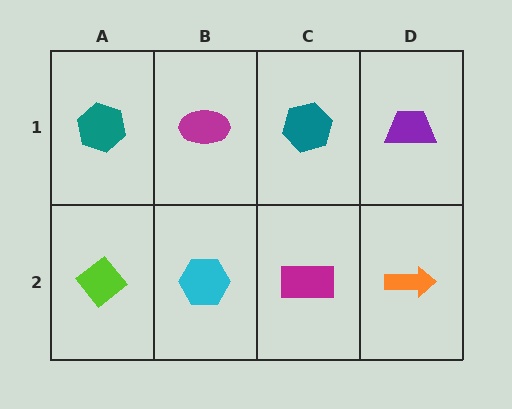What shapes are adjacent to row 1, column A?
A lime diamond (row 2, column A), a magenta ellipse (row 1, column B).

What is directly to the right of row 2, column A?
A cyan hexagon.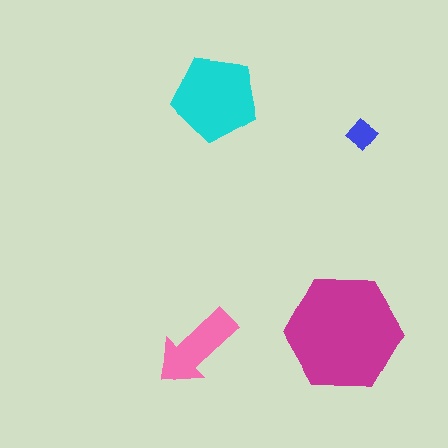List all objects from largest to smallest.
The magenta hexagon, the cyan pentagon, the pink arrow, the blue diamond.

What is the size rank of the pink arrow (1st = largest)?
3rd.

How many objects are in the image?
There are 4 objects in the image.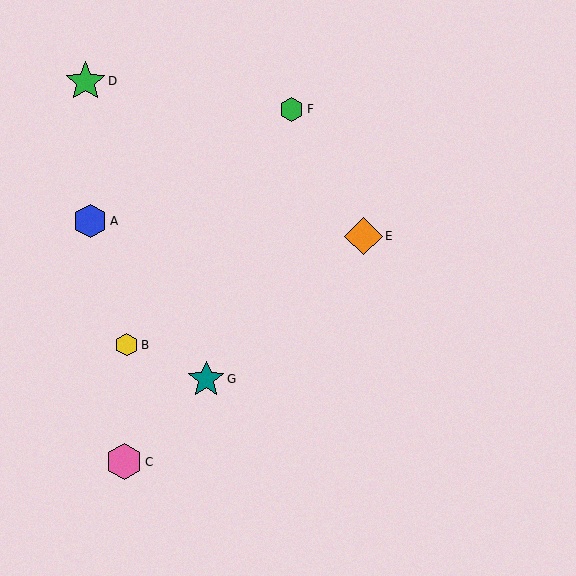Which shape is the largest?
The green star (labeled D) is the largest.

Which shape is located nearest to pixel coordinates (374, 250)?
The orange diamond (labeled E) at (363, 236) is nearest to that location.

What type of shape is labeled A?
Shape A is a blue hexagon.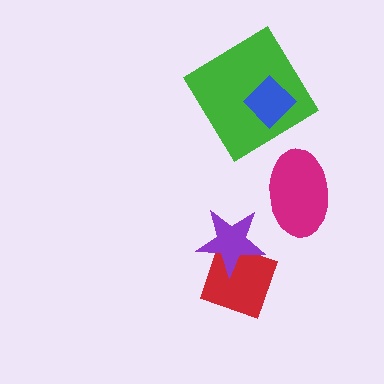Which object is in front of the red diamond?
The purple star is in front of the red diamond.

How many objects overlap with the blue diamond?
1 object overlaps with the blue diamond.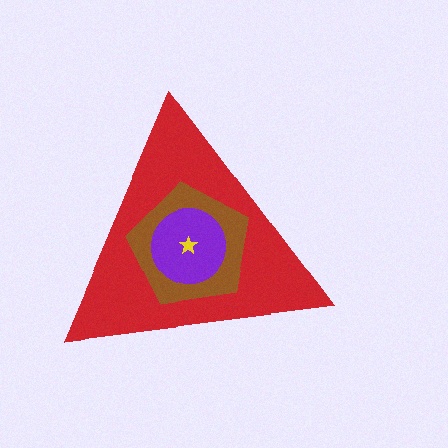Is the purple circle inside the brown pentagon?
Yes.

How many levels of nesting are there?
4.